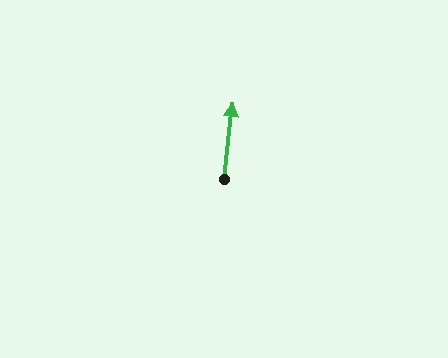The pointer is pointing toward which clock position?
Roughly 12 o'clock.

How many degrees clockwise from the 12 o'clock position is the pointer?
Approximately 7 degrees.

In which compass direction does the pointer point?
North.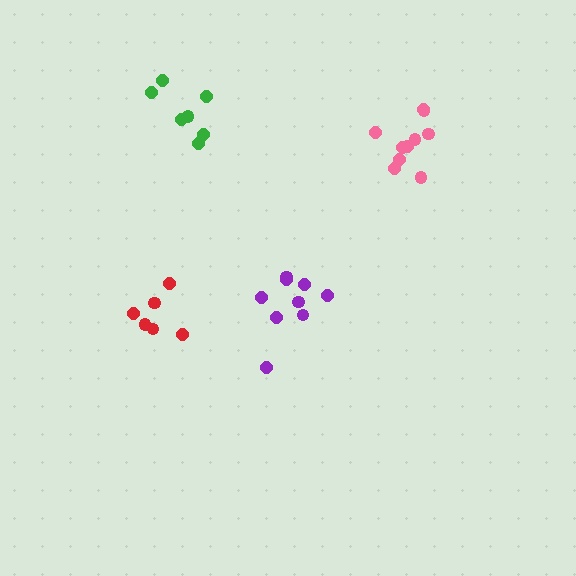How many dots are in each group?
Group 1: 9 dots, Group 2: 7 dots, Group 3: 10 dots, Group 4: 6 dots (32 total).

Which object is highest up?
The green cluster is topmost.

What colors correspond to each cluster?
The clusters are colored: purple, green, pink, red.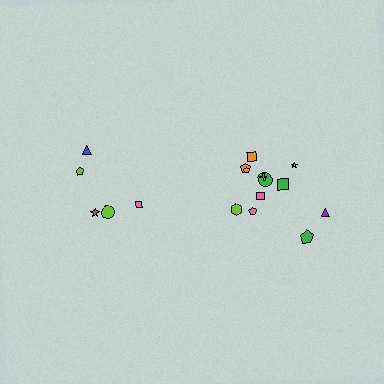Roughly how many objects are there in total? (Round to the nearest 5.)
Roughly 15 objects in total.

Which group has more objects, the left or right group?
The right group.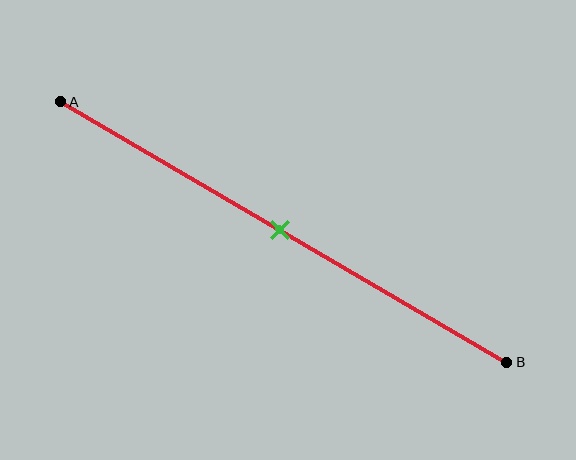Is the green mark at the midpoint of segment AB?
Yes, the mark is approximately at the midpoint.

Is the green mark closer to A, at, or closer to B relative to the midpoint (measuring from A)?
The green mark is approximately at the midpoint of segment AB.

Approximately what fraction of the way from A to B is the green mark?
The green mark is approximately 50% of the way from A to B.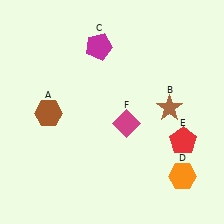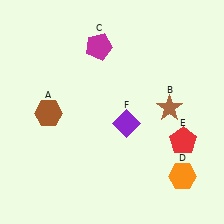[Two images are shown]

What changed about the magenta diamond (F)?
In Image 1, F is magenta. In Image 2, it changed to purple.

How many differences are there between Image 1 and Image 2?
There is 1 difference between the two images.